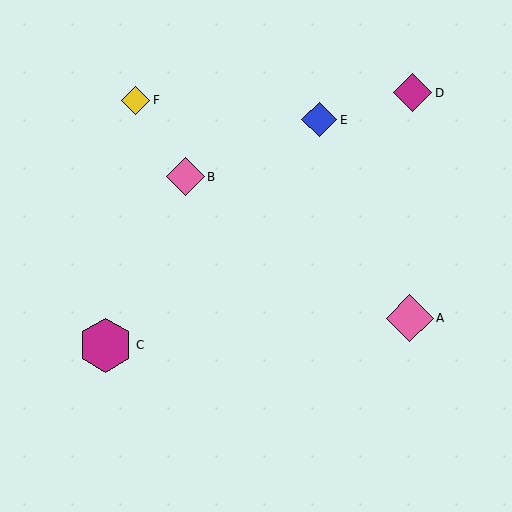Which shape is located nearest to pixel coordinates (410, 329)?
The pink diamond (labeled A) at (410, 318) is nearest to that location.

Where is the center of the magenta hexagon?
The center of the magenta hexagon is at (106, 345).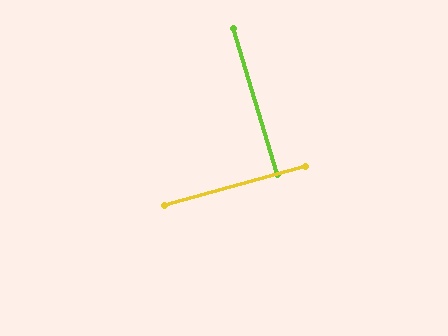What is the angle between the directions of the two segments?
Approximately 89 degrees.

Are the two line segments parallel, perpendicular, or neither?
Perpendicular — they meet at approximately 89°.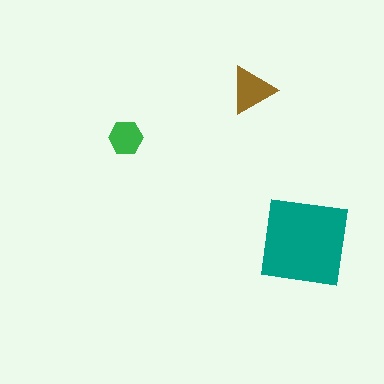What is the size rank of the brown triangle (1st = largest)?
2nd.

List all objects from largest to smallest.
The teal square, the brown triangle, the green hexagon.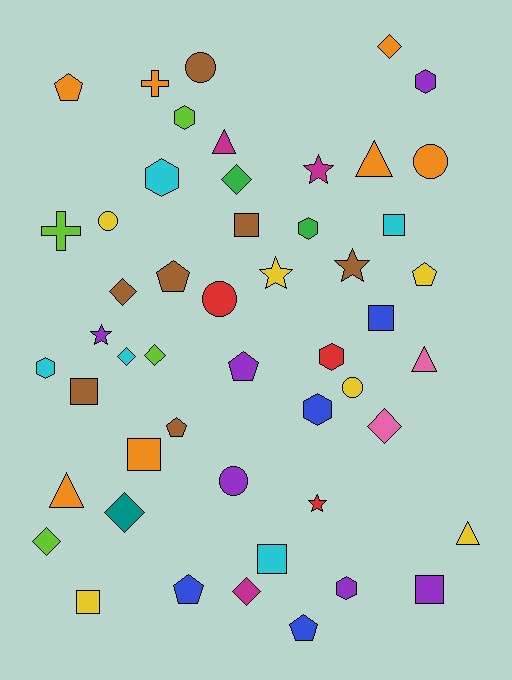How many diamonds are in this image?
There are 9 diamonds.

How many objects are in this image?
There are 50 objects.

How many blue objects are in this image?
There are 4 blue objects.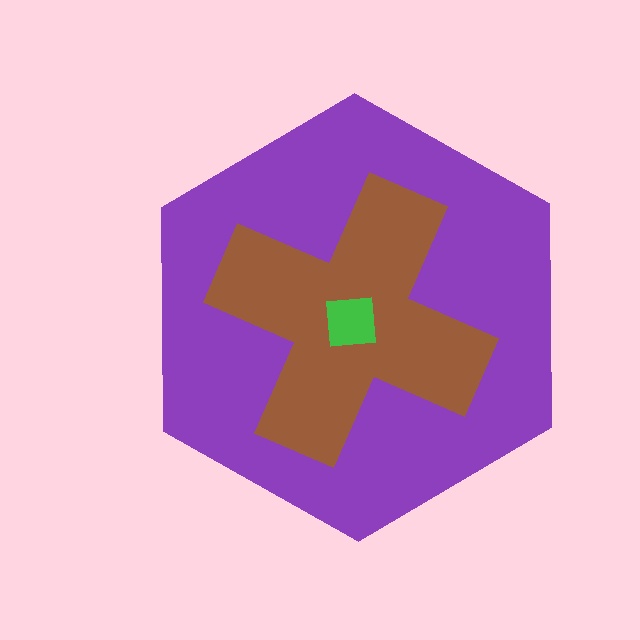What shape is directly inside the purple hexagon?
The brown cross.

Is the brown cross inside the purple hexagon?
Yes.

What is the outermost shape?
The purple hexagon.